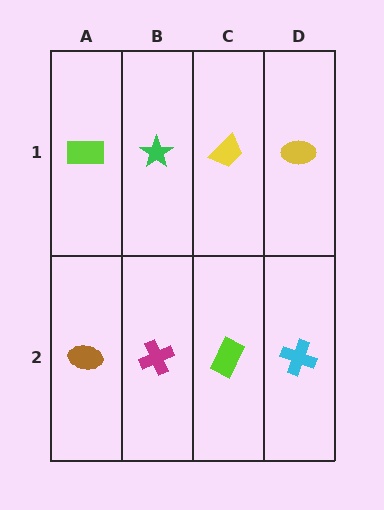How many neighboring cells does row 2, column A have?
2.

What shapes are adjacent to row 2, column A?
A lime rectangle (row 1, column A), a magenta cross (row 2, column B).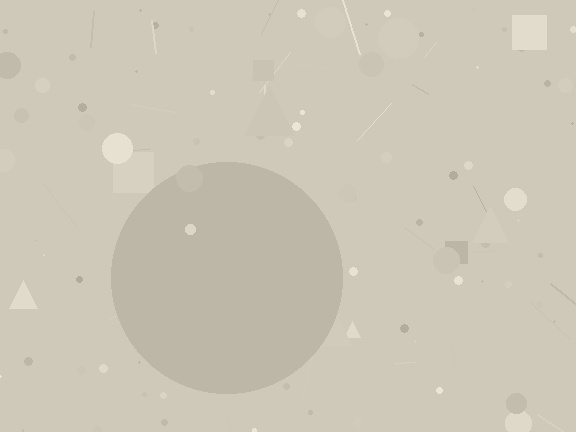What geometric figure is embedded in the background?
A circle is embedded in the background.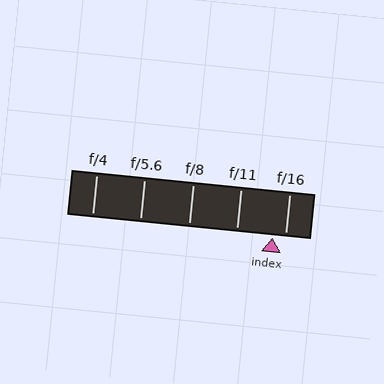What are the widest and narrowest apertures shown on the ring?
The widest aperture shown is f/4 and the narrowest is f/16.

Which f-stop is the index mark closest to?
The index mark is closest to f/16.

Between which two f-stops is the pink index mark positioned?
The index mark is between f/11 and f/16.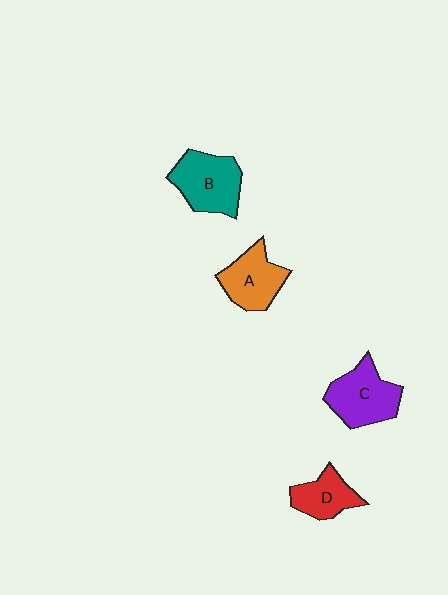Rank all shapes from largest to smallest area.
From largest to smallest: B (teal), C (purple), A (orange), D (red).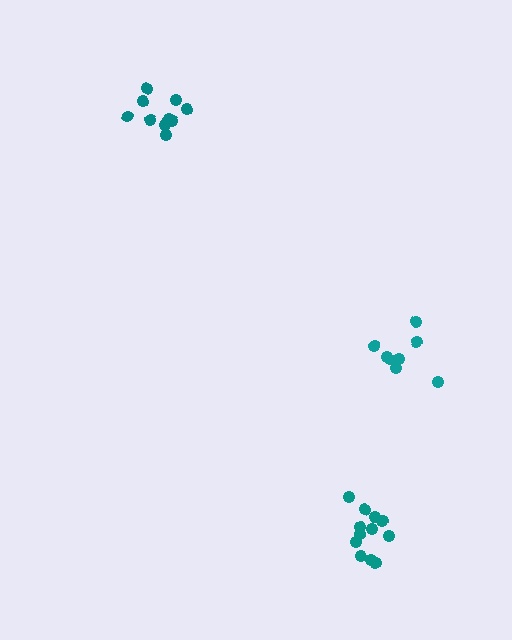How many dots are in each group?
Group 1: 10 dots, Group 2: 8 dots, Group 3: 12 dots (30 total).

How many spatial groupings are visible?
There are 3 spatial groupings.